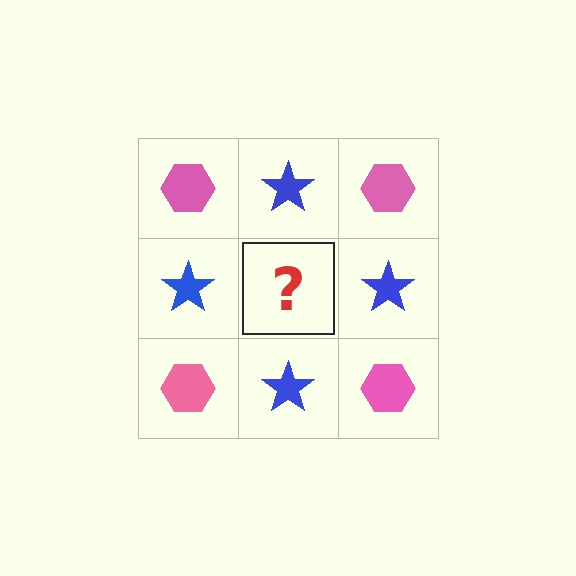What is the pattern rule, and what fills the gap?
The rule is that it alternates pink hexagon and blue star in a checkerboard pattern. The gap should be filled with a pink hexagon.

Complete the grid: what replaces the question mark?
The question mark should be replaced with a pink hexagon.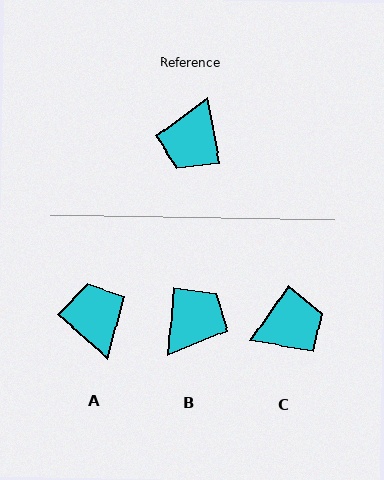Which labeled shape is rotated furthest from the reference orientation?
B, about 165 degrees away.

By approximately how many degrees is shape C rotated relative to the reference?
Approximately 134 degrees counter-clockwise.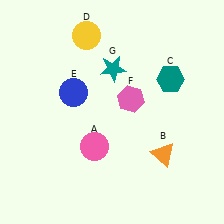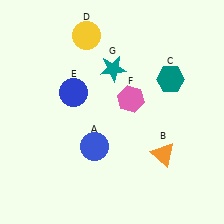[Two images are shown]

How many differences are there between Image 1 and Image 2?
There is 1 difference between the two images.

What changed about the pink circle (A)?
In Image 1, A is pink. In Image 2, it changed to blue.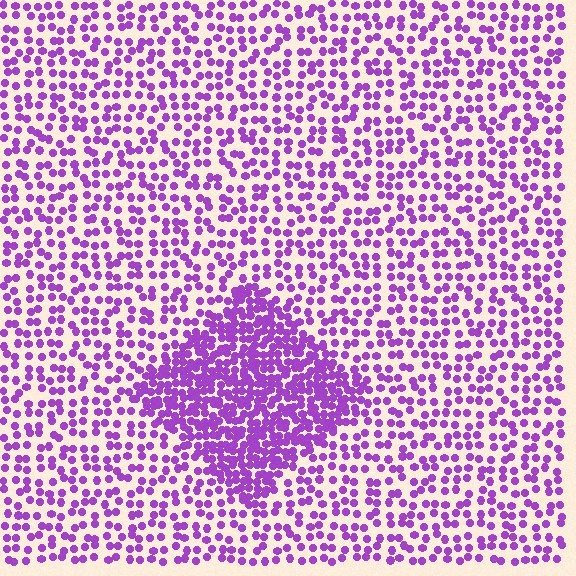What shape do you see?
I see a diamond.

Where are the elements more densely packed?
The elements are more densely packed inside the diamond boundary.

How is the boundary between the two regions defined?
The boundary is defined by a change in element density (approximately 2.3x ratio). All elements are the same color, size, and shape.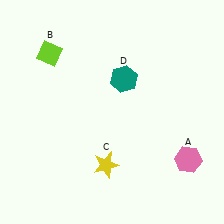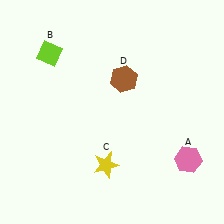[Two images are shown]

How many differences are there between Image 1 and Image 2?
There is 1 difference between the two images.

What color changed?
The hexagon (D) changed from teal in Image 1 to brown in Image 2.